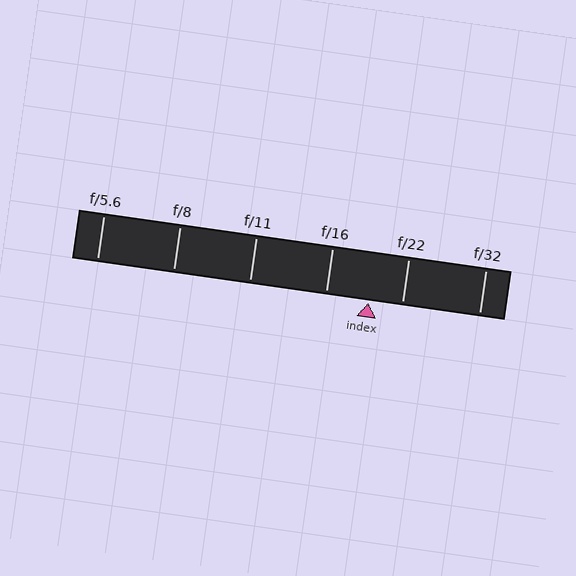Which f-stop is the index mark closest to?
The index mark is closest to f/22.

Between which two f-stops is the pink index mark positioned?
The index mark is between f/16 and f/22.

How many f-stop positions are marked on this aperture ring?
There are 6 f-stop positions marked.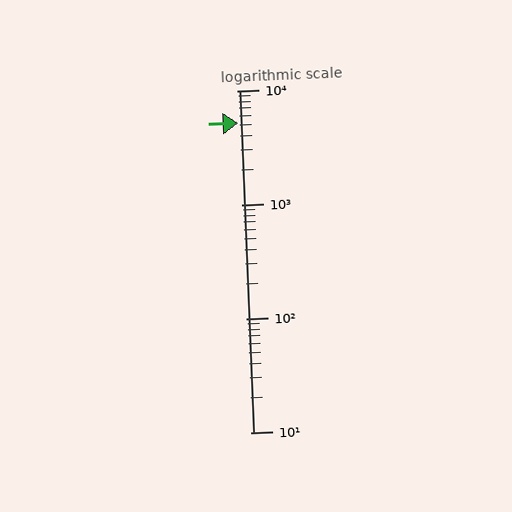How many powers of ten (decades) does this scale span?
The scale spans 3 decades, from 10 to 10000.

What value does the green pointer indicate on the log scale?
The pointer indicates approximately 5200.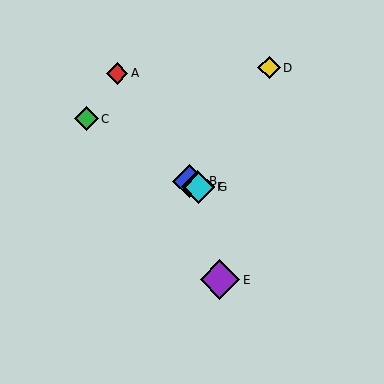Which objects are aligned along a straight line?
Objects B, C, F, G are aligned along a straight line.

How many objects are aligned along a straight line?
4 objects (B, C, F, G) are aligned along a straight line.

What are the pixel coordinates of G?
Object G is at (199, 187).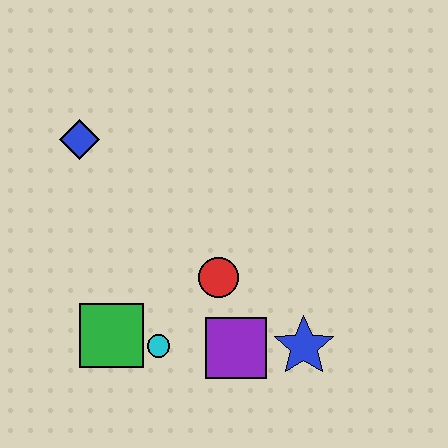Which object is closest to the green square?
The cyan circle is closest to the green square.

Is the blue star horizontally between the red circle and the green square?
No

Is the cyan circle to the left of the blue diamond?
No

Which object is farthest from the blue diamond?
The blue star is farthest from the blue diamond.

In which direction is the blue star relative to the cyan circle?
The blue star is to the right of the cyan circle.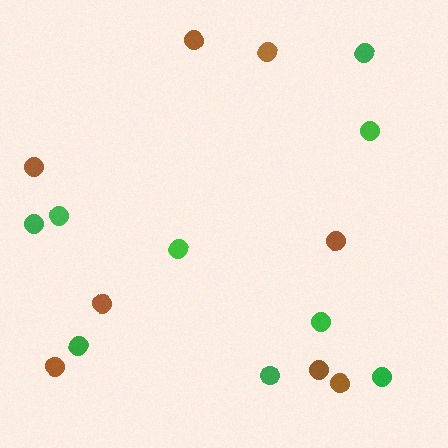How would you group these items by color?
There are 2 groups: one group of green circles (9) and one group of brown circles (8).